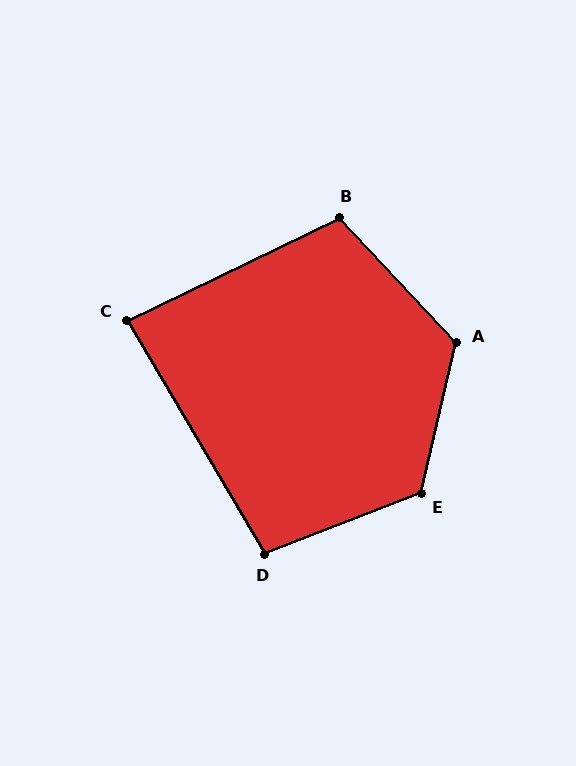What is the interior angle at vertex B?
Approximately 107 degrees (obtuse).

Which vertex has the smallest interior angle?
C, at approximately 85 degrees.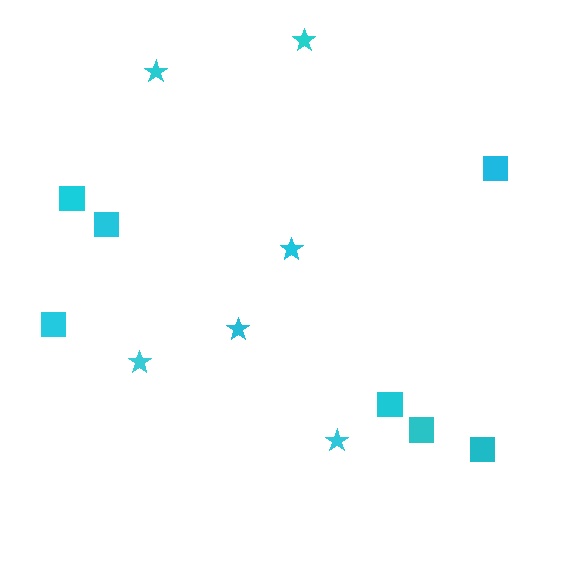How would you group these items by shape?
There are 2 groups: one group of stars (6) and one group of squares (7).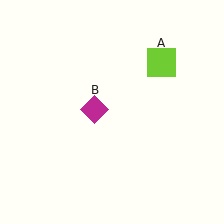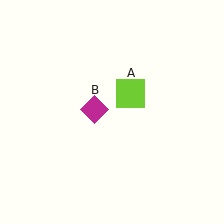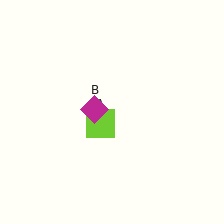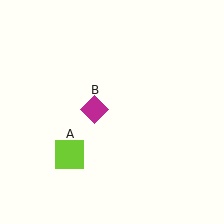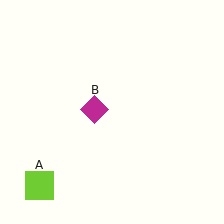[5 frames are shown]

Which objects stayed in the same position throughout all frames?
Magenta diamond (object B) remained stationary.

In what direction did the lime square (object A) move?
The lime square (object A) moved down and to the left.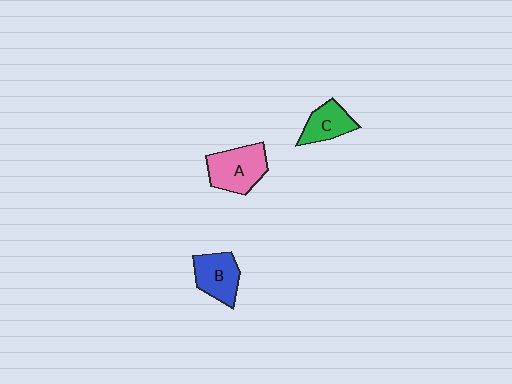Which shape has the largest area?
Shape A (pink).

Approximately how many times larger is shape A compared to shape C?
Approximately 1.5 times.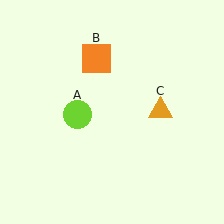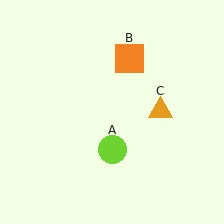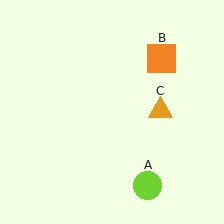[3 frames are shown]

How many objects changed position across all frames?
2 objects changed position: lime circle (object A), orange square (object B).